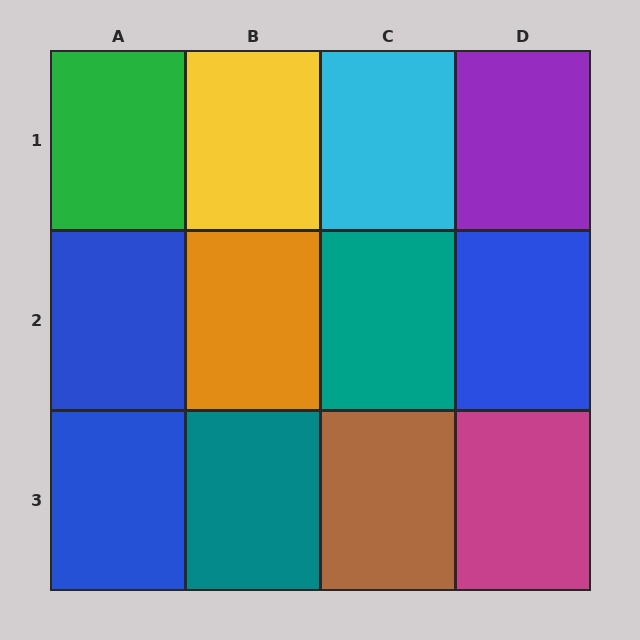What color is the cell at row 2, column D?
Blue.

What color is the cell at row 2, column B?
Orange.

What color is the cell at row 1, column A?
Green.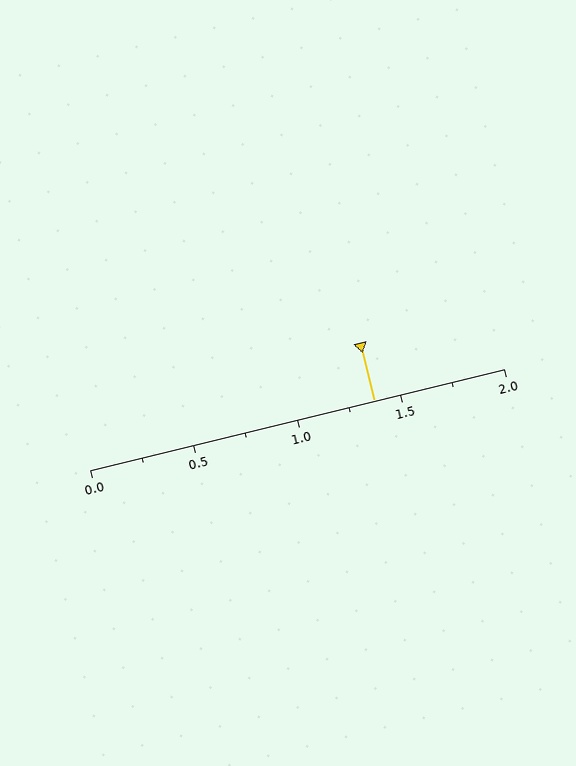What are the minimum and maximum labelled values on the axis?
The axis runs from 0.0 to 2.0.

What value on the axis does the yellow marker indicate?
The marker indicates approximately 1.38.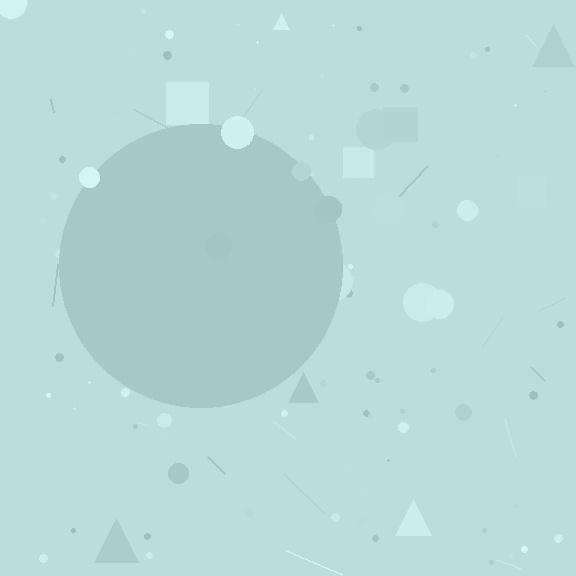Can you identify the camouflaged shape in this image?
The camouflaged shape is a circle.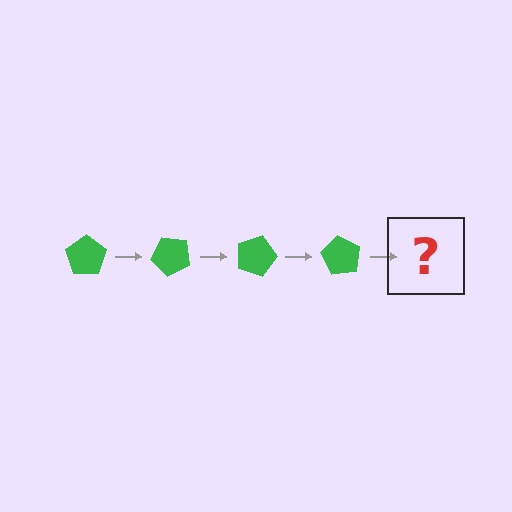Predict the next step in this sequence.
The next step is a green pentagon rotated 180 degrees.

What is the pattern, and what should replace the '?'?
The pattern is that the pentagon rotates 45 degrees each step. The '?' should be a green pentagon rotated 180 degrees.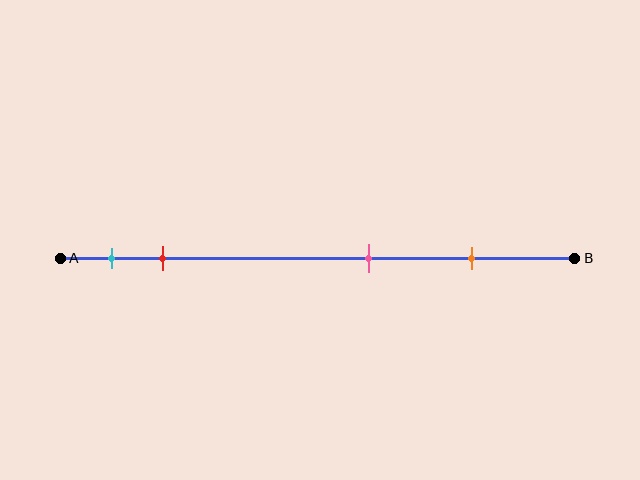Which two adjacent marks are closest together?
The cyan and red marks are the closest adjacent pair.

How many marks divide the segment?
There are 4 marks dividing the segment.